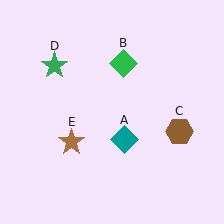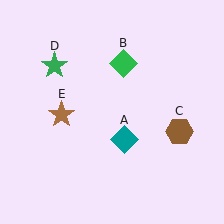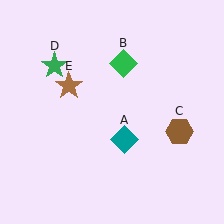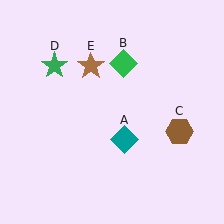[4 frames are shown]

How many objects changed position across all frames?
1 object changed position: brown star (object E).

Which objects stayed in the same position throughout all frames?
Teal diamond (object A) and green diamond (object B) and brown hexagon (object C) and green star (object D) remained stationary.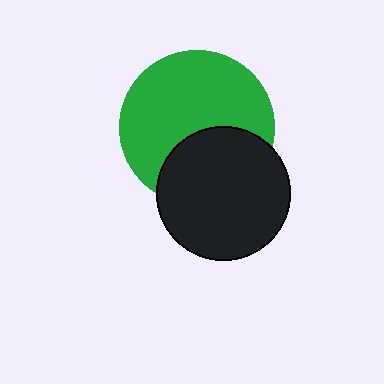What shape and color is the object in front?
The object in front is a black circle.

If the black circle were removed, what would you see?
You would see the complete green circle.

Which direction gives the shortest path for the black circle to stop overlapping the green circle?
Moving down gives the shortest separation.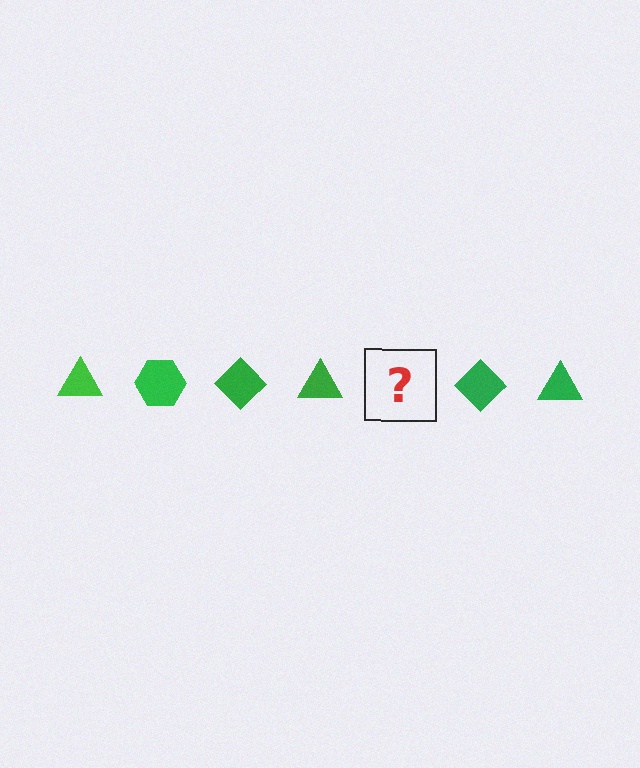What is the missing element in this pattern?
The missing element is a green hexagon.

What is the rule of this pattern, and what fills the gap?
The rule is that the pattern cycles through triangle, hexagon, diamond shapes in green. The gap should be filled with a green hexagon.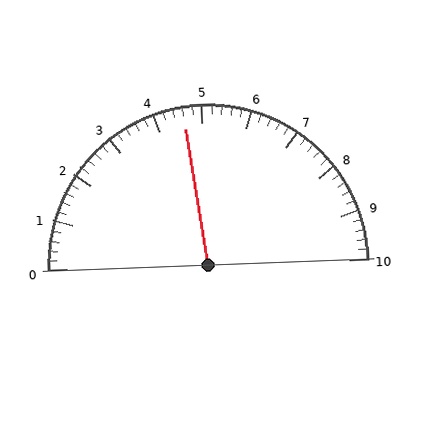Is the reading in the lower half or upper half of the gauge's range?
The reading is in the lower half of the range (0 to 10).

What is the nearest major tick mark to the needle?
The nearest major tick mark is 5.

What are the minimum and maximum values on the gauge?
The gauge ranges from 0 to 10.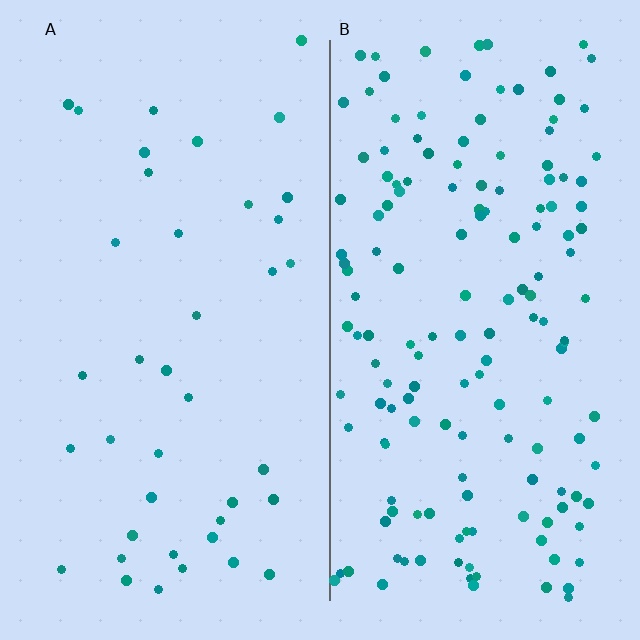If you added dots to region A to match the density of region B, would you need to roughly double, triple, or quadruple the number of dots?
Approximately quadruple.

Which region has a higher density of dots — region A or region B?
B (the right).